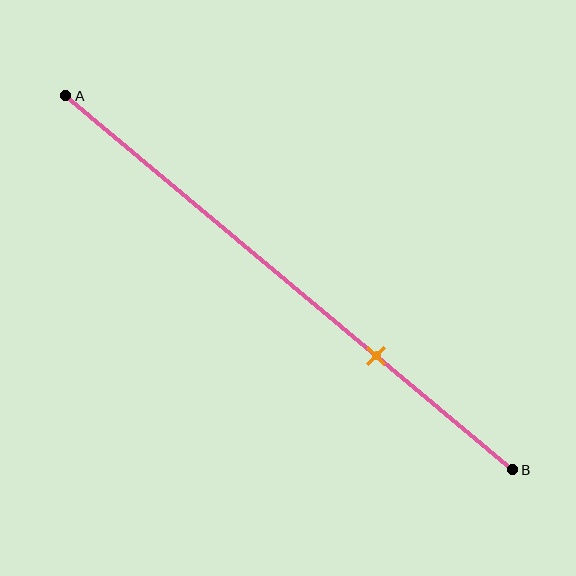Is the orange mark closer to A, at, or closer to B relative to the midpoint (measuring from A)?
The orange mark is closer to point B than the midpoint of segment AB.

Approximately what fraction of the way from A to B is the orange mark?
The orange mark is approximately 70% of the way from A to B.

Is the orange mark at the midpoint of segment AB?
No, the mark is at about 70% from A, not at the 50% midpoint.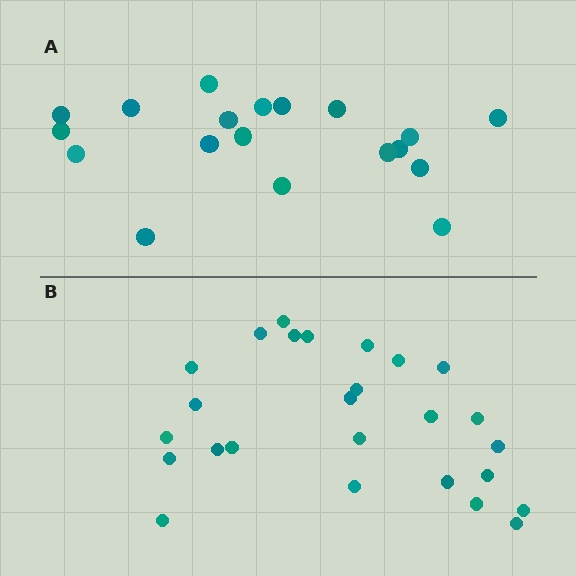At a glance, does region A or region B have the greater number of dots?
Region B (the bottom region) has more dots.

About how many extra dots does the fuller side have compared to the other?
Region B has roughly 8 or so more dots than region A.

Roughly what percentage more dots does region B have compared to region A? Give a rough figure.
About 35% more.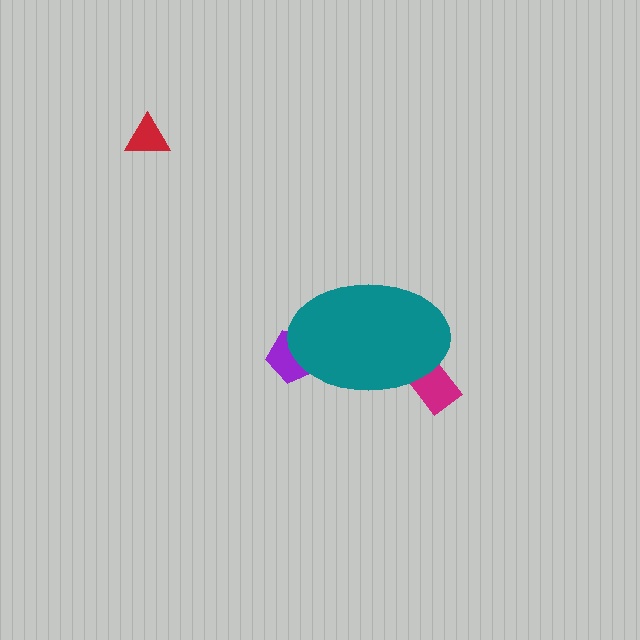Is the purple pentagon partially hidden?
Yes, the purple pentagon is partially hidden behind the teal ellipse.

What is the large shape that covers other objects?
A teal ellipse.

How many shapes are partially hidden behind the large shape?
2 shapes are partially hidden.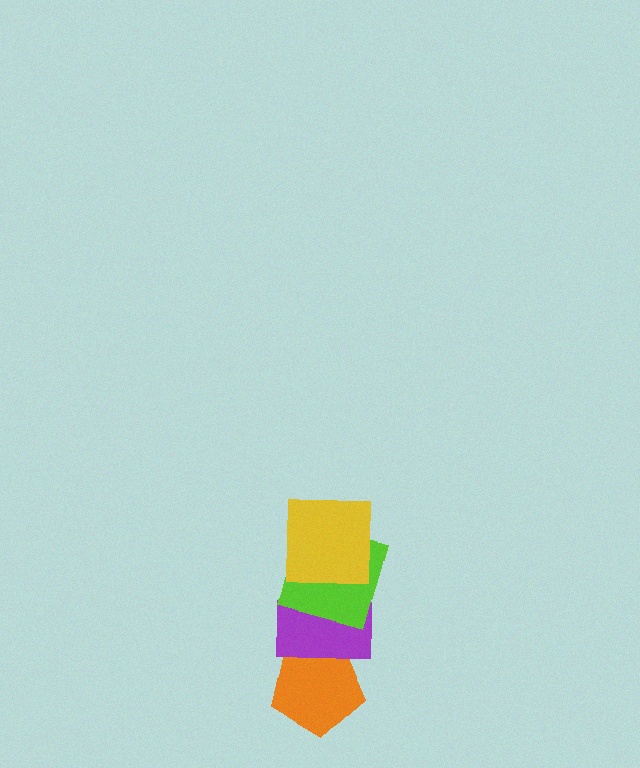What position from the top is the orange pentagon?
The orange pentagon is 4th from the top.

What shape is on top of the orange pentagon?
The purple rectangle is on top of the orange pentagon.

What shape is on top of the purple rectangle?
The lime square is on top of the purple rectangle.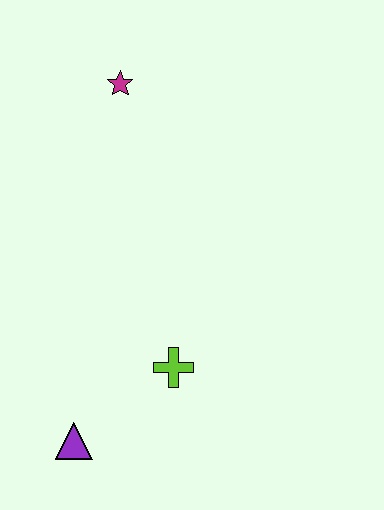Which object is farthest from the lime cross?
The magenta star is farthest from the lime cross.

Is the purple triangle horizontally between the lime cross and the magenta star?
No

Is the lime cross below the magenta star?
Yes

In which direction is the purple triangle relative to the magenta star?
The purple triangle is below the magenta star.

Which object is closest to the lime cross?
The purple triangle is closest to the lime cross.